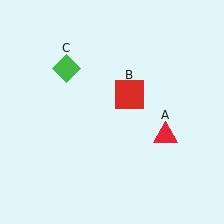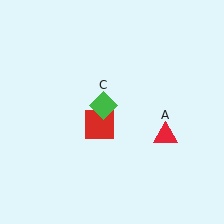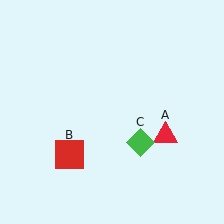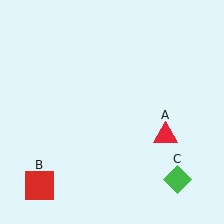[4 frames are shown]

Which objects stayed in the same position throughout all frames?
Red triangle (object A) remained stationary.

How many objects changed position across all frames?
2 objects changed position: red square (object B), green diamond (object C).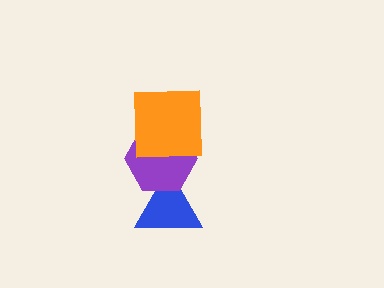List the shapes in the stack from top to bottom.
From top to bottom: the orange square, the purple hexagon, the blue triangle.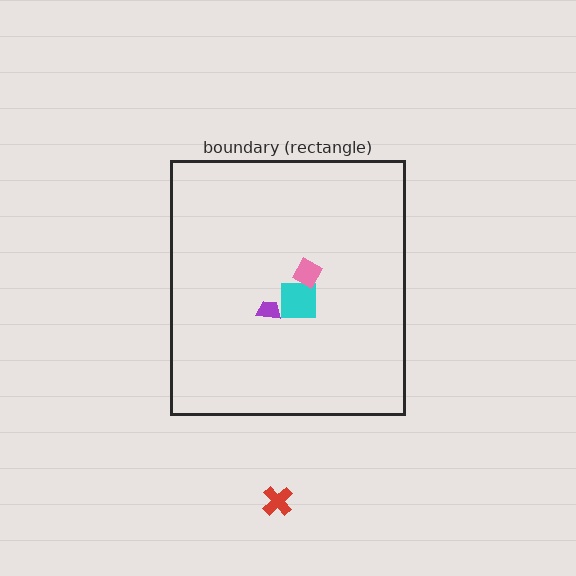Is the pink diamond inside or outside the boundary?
Inside.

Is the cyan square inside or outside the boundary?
Inside.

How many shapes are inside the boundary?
3 inside, 1 outside.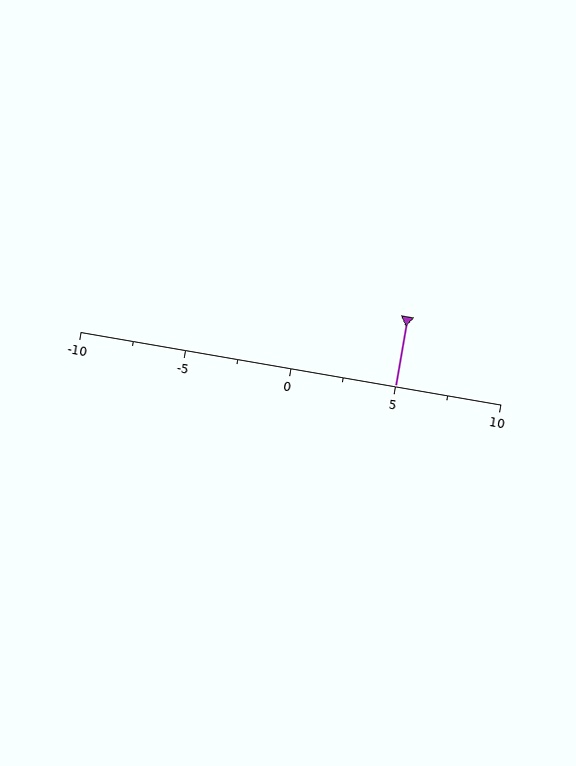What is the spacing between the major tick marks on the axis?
The major ticks are spaced 5 apart.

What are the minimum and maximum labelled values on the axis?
The axis runs from -10 to 10.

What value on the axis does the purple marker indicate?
The marker indicates approximately 5.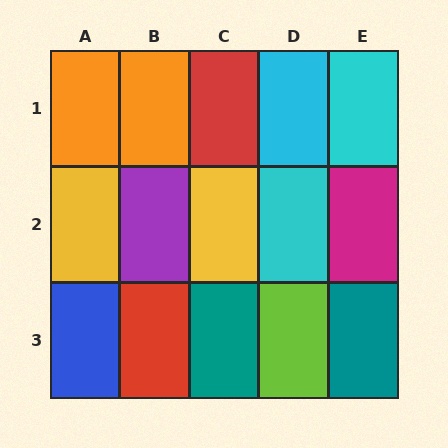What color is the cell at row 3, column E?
Teal.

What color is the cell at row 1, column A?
Orange.